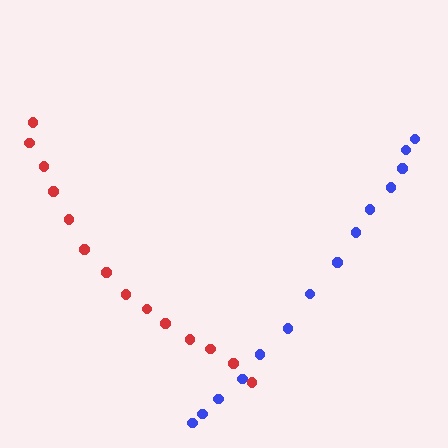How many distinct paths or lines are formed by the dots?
There are 2 distinct paths.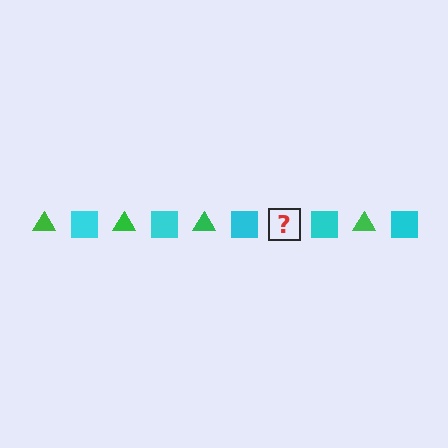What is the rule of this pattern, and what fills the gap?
The rule is that the pattern alternates between green triangle and cyan square. The gap should be filled with a green triangle.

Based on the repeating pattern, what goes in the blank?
The blank should be a green triangle.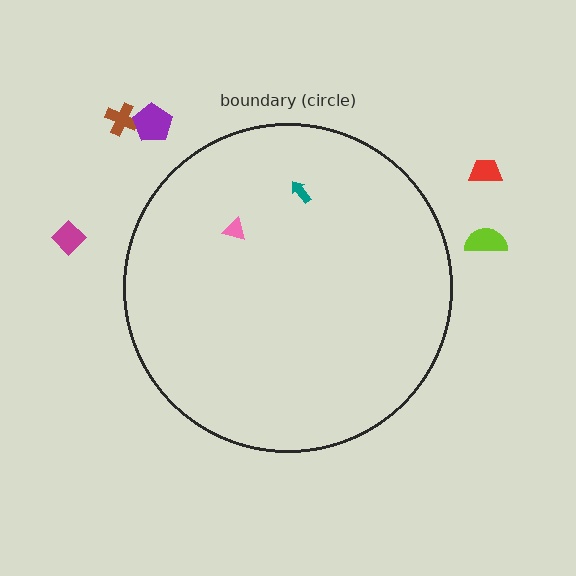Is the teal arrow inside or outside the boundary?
Inside.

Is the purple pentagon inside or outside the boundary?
Outside.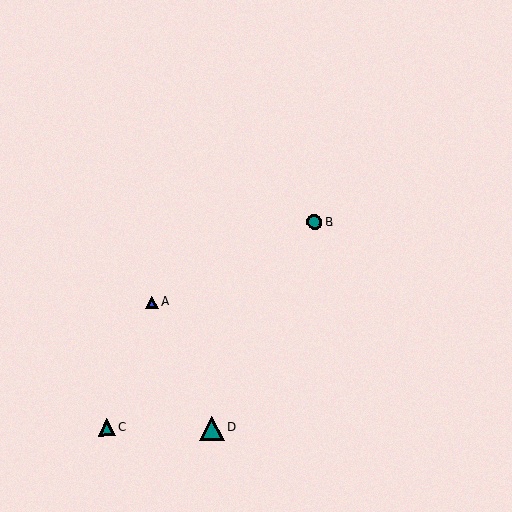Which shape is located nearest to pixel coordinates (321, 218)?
The teal circle (labeled B) at (315, 222) is nearest to that location.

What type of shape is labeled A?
Shape A is a blue triangle.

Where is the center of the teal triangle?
The center of the teal triangle is at (212, 428).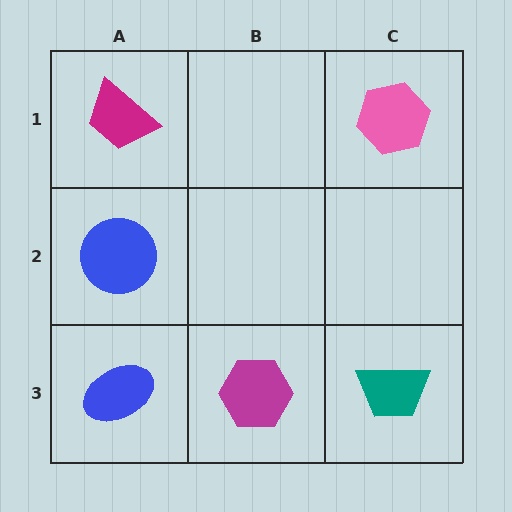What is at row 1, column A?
A magenta trapezoid.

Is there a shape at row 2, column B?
No, that cell is empty.